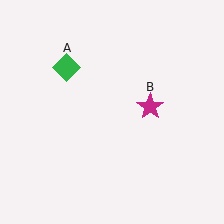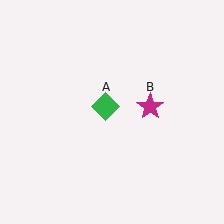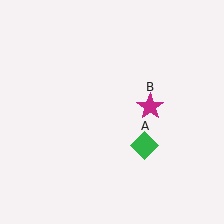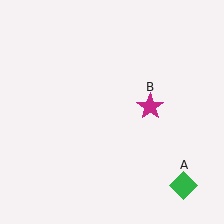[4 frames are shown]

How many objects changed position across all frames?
1 object changed position: green diamond (object A).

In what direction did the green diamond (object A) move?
The green diamond (object A) moved down and to the right.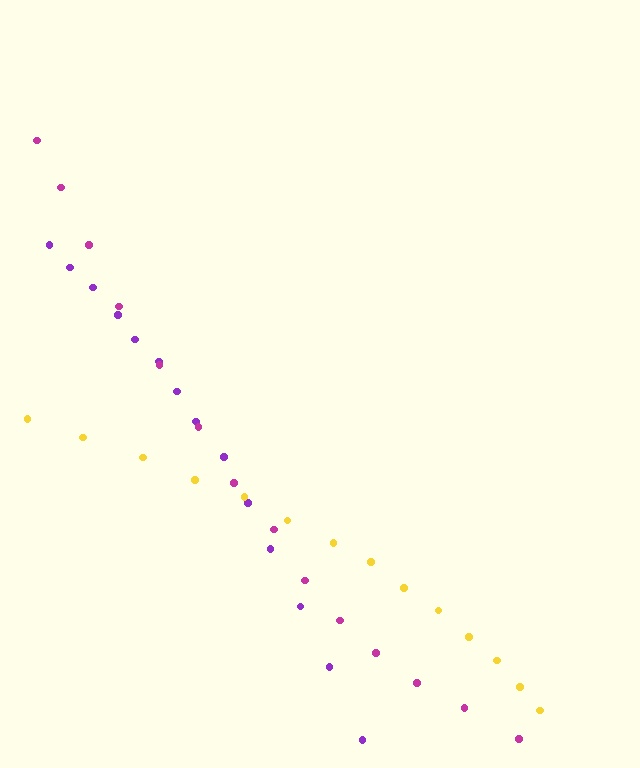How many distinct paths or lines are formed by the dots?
There are 3 distinct paths.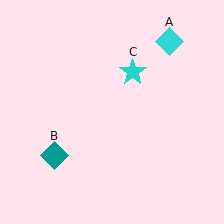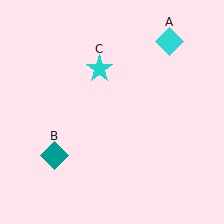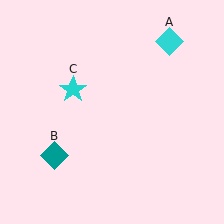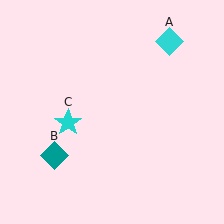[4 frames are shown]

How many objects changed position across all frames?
1 object changed position: cyan star (object C).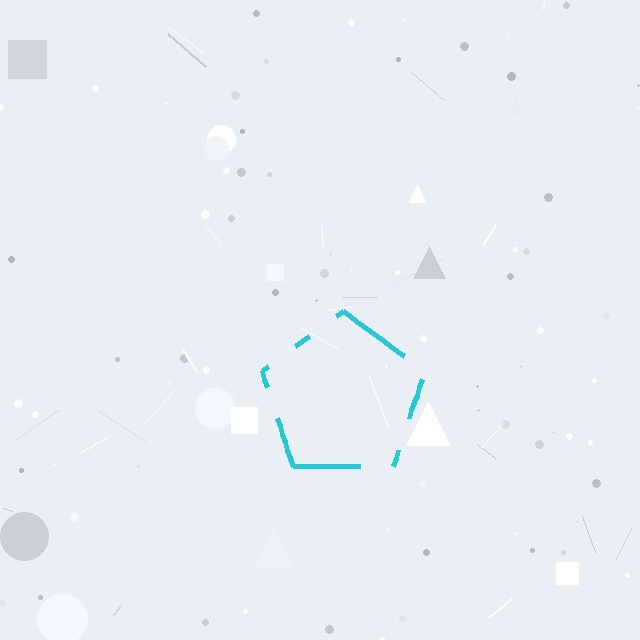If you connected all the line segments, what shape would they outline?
They would outline a pentagon.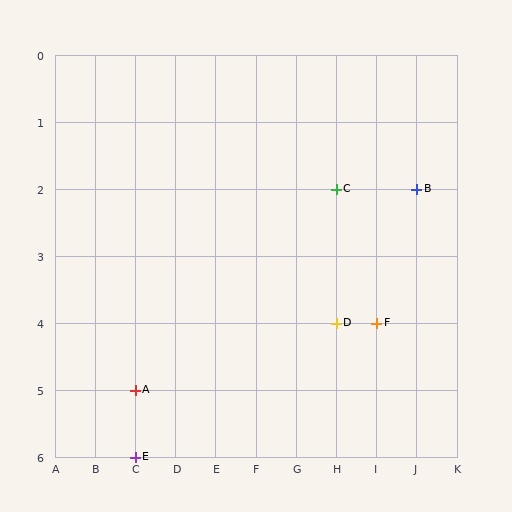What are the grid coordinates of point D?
Point D is at grid coordinates (H, 4).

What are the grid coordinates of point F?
Point F is at grid coordinates (I, 4).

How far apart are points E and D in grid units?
Points E and D are 5 columns and 2 rows apart (about 5.4 grid units diagonally).